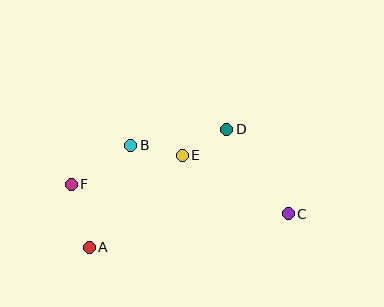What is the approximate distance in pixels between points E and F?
The distance between E and F is approximately 115 pixels.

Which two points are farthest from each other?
Points C and F are farthest from each other.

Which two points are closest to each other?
Points D and E are closest to each other.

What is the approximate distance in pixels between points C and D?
The distance between C and D is approximately 104 pixels.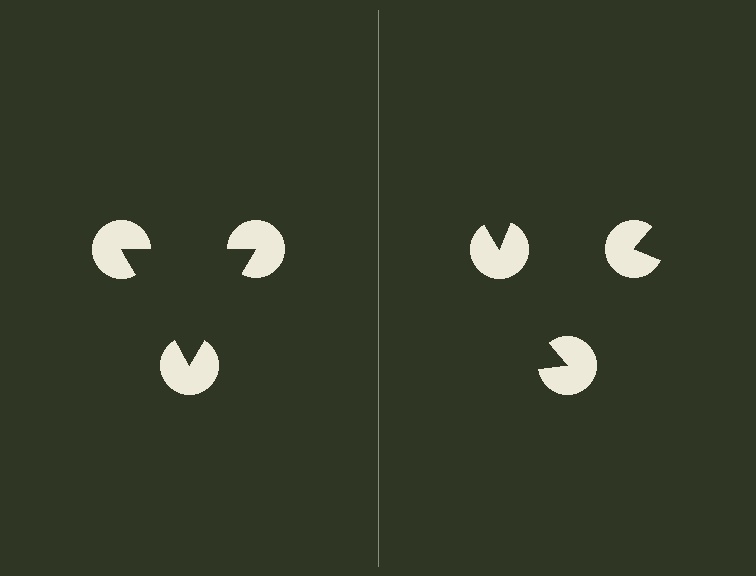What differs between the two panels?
The pac-man discs are positioned identically on both sides; only the wedge orientations differ. On the left they align to a triangle; on the right they are misaligned.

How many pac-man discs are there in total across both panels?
6 — 3 on each side.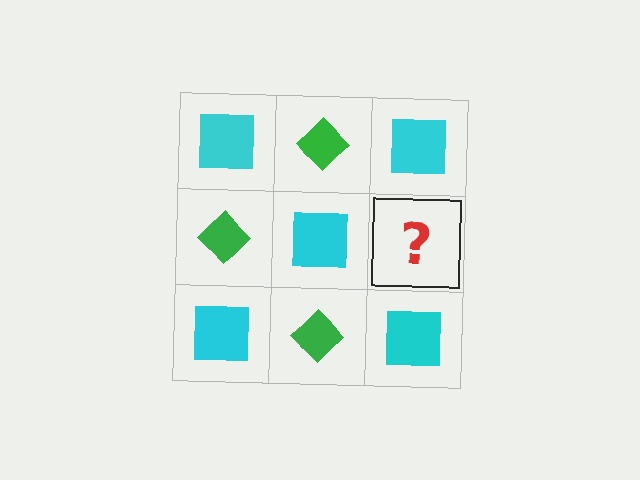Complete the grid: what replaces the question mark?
The question mark should be replaced with a green diamond.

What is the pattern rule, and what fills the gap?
The rule is that it alternates cyan square and green diamond in a checkerboard pattern. The gap should be filled with a green diamond.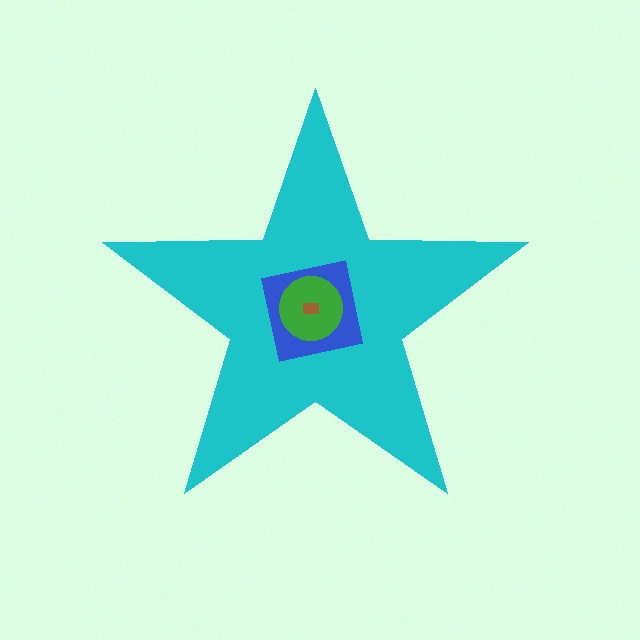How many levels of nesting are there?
4.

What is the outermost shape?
The cyan star.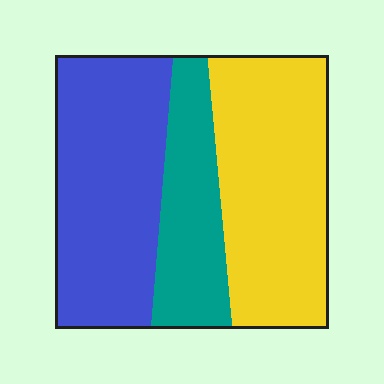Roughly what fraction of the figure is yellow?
Yellow takes up between a quarter and a half of the figure.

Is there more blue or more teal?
Blue.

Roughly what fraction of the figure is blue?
Blue covers around 40% of the figure.